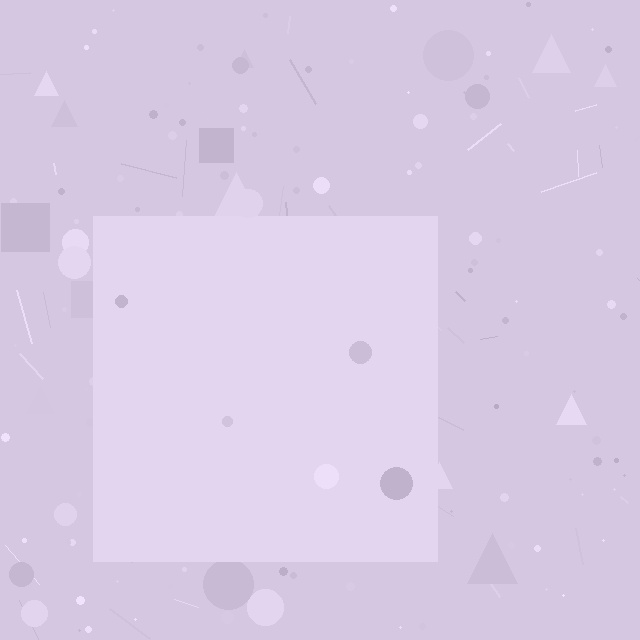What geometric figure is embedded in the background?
A square is embedded in the background.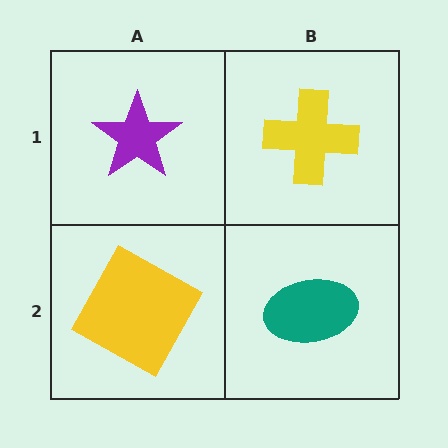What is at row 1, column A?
A purple star.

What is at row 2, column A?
A yellow square.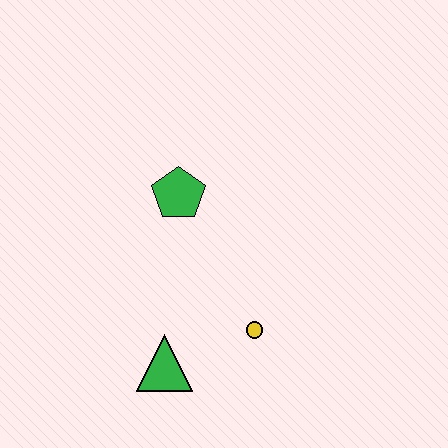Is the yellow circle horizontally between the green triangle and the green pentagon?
No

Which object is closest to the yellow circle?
The green triangle is closest to the yellow circle.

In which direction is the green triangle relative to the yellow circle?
The green triangle is to the left of the yellow circle.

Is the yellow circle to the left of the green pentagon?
No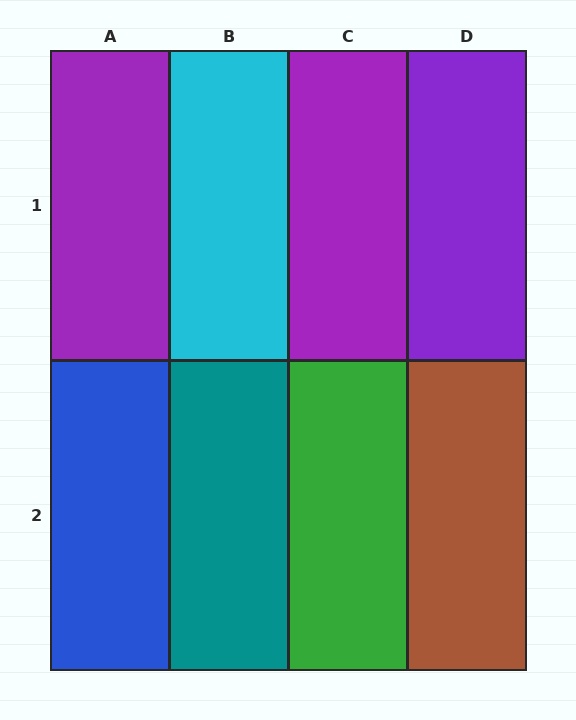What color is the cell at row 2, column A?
Blue.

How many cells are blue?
1 cell is blue.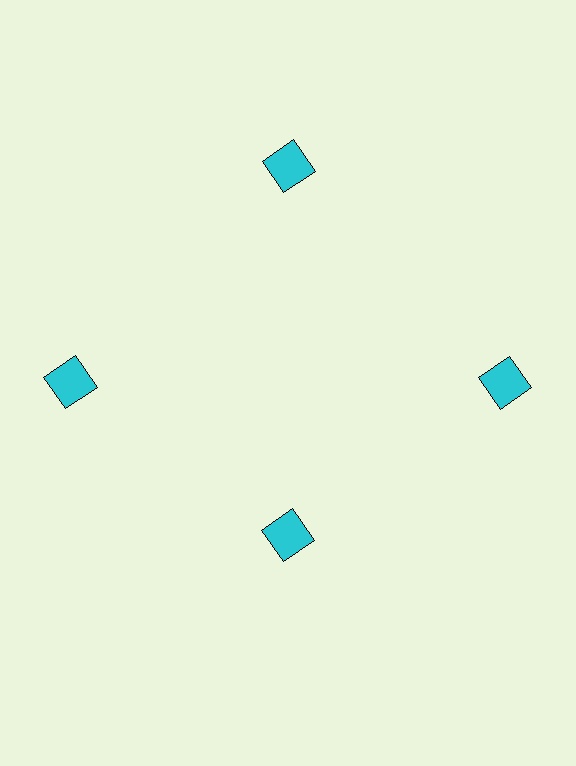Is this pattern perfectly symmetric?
No. The 4 cyan squares are arranged in a ring, but one element near the 6 o'clock position is pulled inward toward the center, breaking the 4-fold rotational symmetry.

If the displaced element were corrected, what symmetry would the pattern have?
It would have 4-fold rotational symmetry — the pattern would map onto itself every 90 degrees.